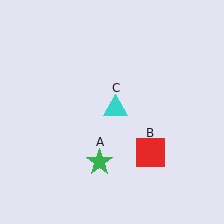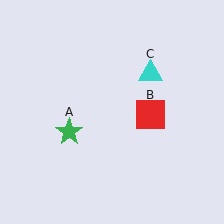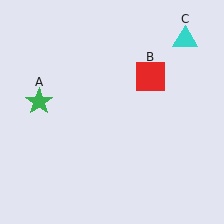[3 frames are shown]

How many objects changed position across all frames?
3 objects changed position: green star (object A), red square (object B), cyan triangle (object C).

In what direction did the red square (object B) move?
The red square (object B) moved up.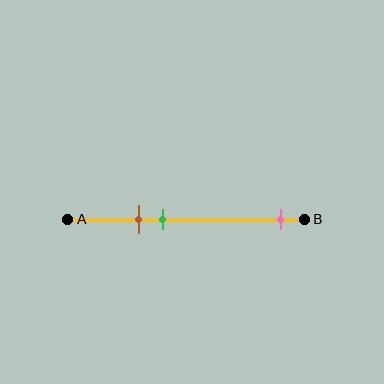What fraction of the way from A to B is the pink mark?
The pink mark is approximately 90% (0.9) of the way from A to B.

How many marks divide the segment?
There are 3 marks dividing the segment.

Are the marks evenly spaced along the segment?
No, the marks are not evenly spaced.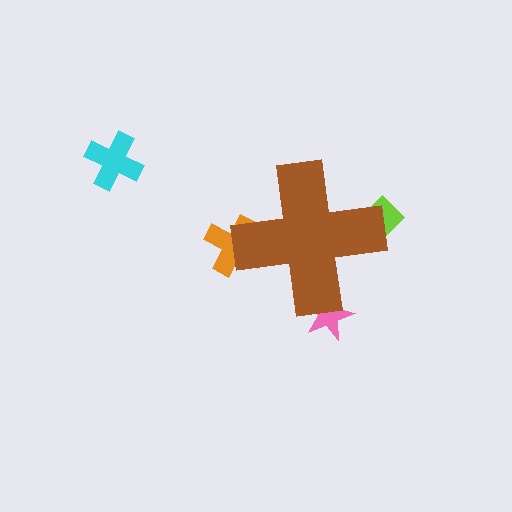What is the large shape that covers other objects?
A brown cross.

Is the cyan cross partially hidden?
No, the cyan cross is fully visible.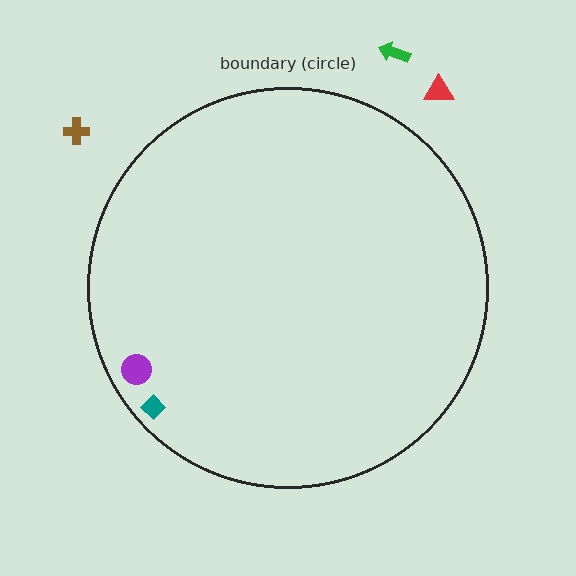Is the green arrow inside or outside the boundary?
Outside.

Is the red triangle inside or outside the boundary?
Outside.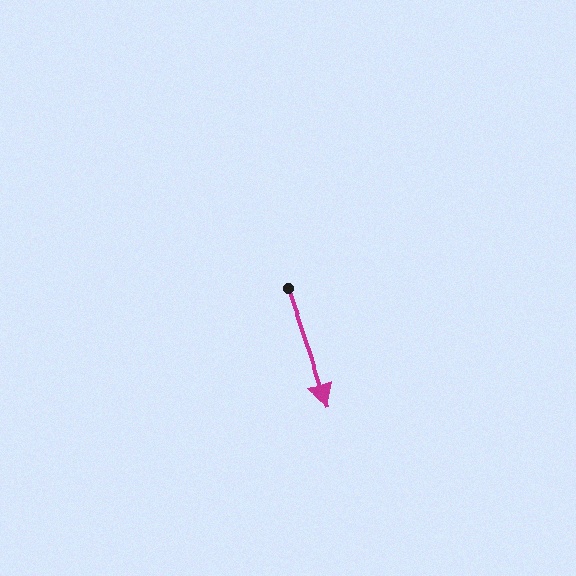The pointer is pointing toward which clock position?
Roughly 5 o'clock.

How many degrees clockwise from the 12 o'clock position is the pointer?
Approximately 161 degrees.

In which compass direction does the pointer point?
South.